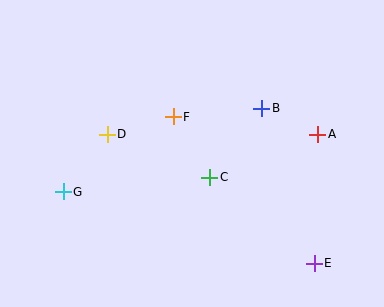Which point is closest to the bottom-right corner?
Point E is closest to the bottom-right corner.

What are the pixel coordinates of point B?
Point B is at (262, 108).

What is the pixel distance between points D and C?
The distance between D and C is 111 pixels.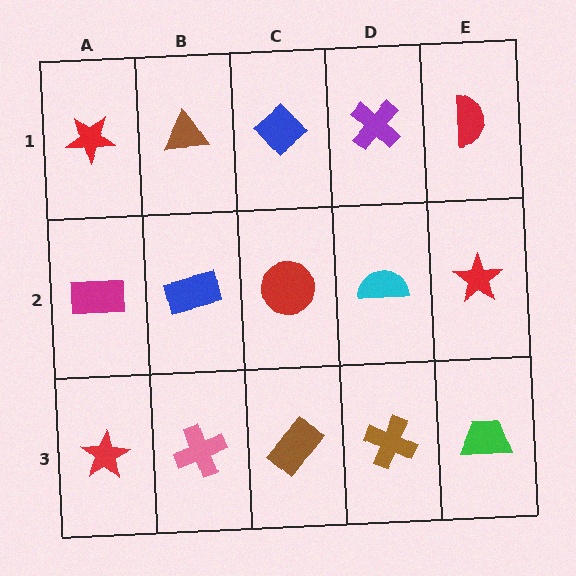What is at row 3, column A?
A red star.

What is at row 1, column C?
A blue diamond.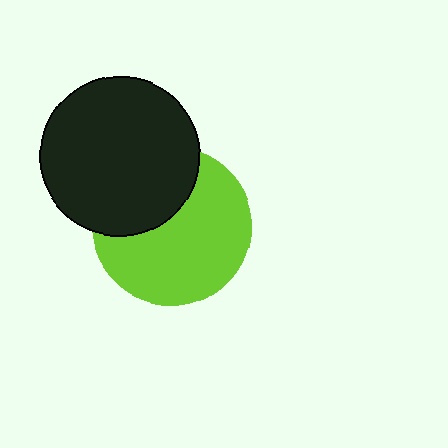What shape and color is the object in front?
The object in front is a black circle.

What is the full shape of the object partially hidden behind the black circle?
The partially hidden object is a lime circle.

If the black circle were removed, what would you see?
You would see the complete lime circle.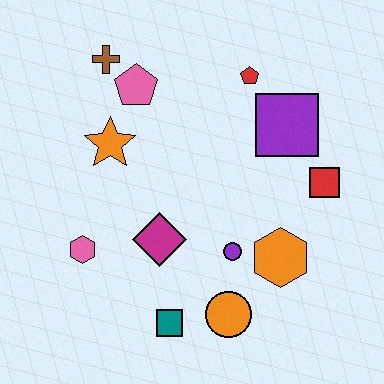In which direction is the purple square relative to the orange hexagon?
The purple square is above the orange hexagon.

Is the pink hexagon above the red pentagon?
No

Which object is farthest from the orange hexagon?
The brown cross is farthest from the orange hexagon.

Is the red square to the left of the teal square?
No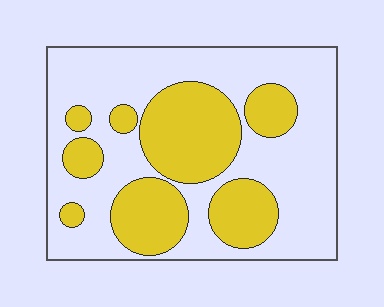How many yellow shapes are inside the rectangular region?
8.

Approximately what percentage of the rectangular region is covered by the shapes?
Approximately 35%.